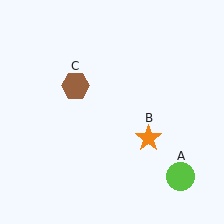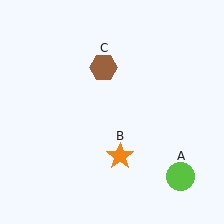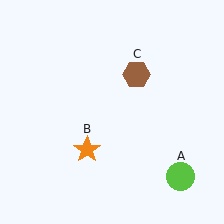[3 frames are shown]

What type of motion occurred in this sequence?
The orange star (object B), brown hexagon (object C) rotated clockwise around the center of the scene.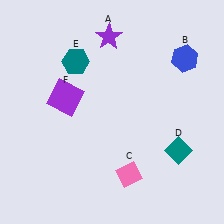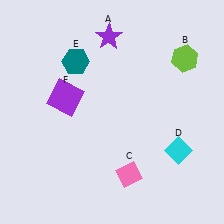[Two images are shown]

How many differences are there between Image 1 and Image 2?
There are 2 differences between the two images.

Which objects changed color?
B changed from blue to lime. D changed from teal to cyan.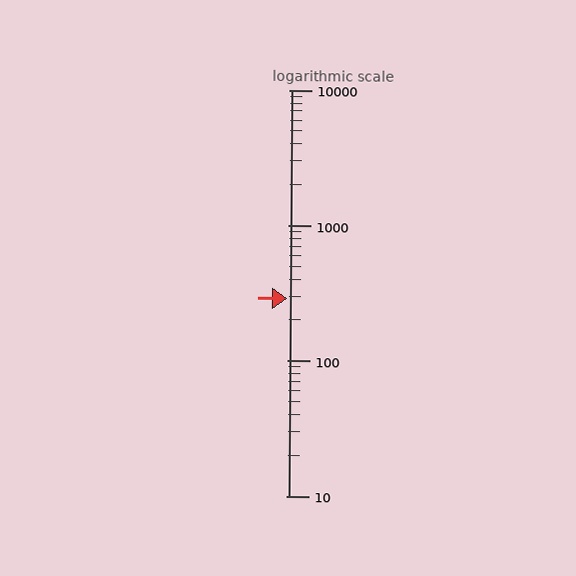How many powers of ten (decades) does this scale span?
The scale spans 3 decades, from 10 to 10000.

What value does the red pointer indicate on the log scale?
The pointer indicates approximately 290.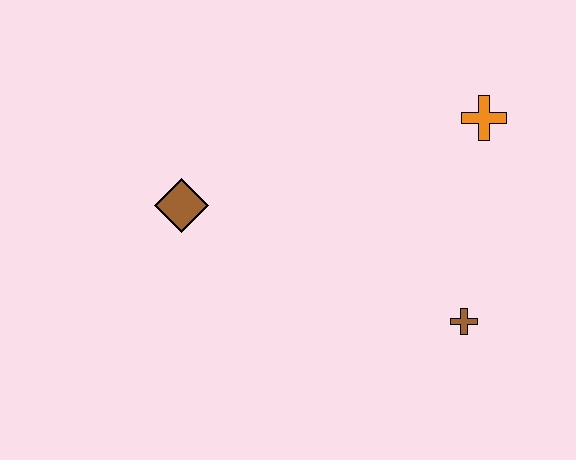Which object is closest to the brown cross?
The orange cross is closest to the brown cross.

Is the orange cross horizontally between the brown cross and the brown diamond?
No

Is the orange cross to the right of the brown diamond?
Yes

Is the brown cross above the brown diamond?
No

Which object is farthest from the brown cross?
The brown diamond is farthest from the brown cross.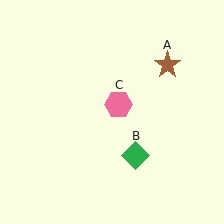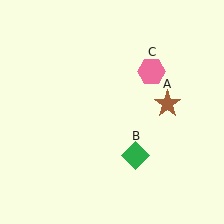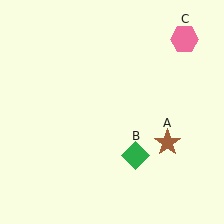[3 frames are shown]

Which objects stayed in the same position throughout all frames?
Green diamond (object B) remained stationary.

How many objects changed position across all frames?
2 objects changed position: brown star (object A), pink hexagon (object C).